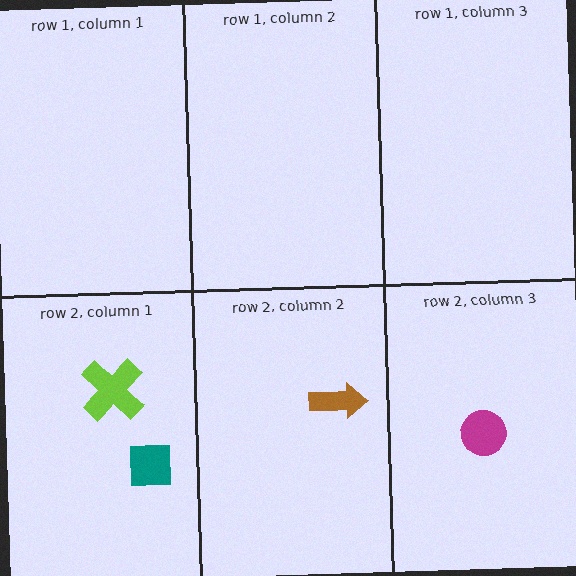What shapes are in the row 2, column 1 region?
The teal square, the lime cross.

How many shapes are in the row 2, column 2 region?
1.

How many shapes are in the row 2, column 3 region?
1.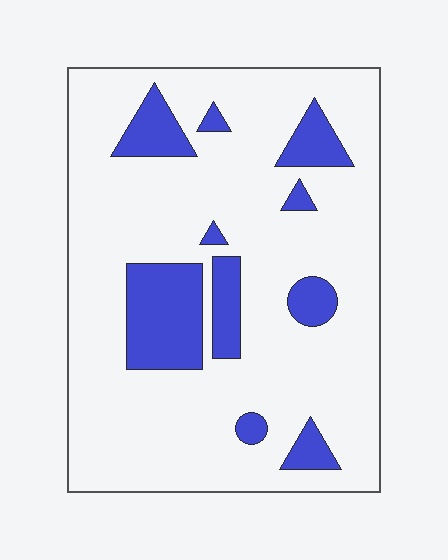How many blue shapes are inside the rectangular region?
10.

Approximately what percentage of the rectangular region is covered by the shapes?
Approximately 20%.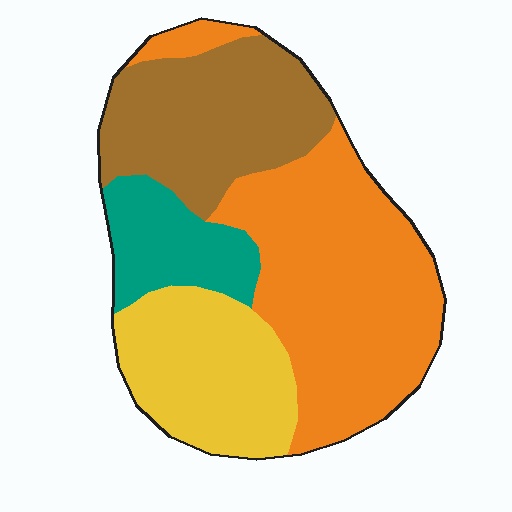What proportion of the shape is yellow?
Yellow covers 22% of the shape.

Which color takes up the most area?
Orange, at roughly 40%.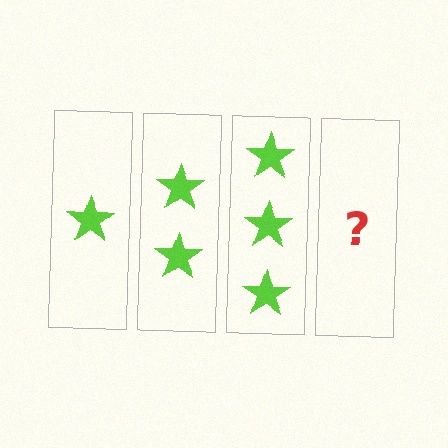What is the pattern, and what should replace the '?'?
The pattern is that each step adds one more star. The '?' should be 4 stars.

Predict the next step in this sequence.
The next step is 4 stars.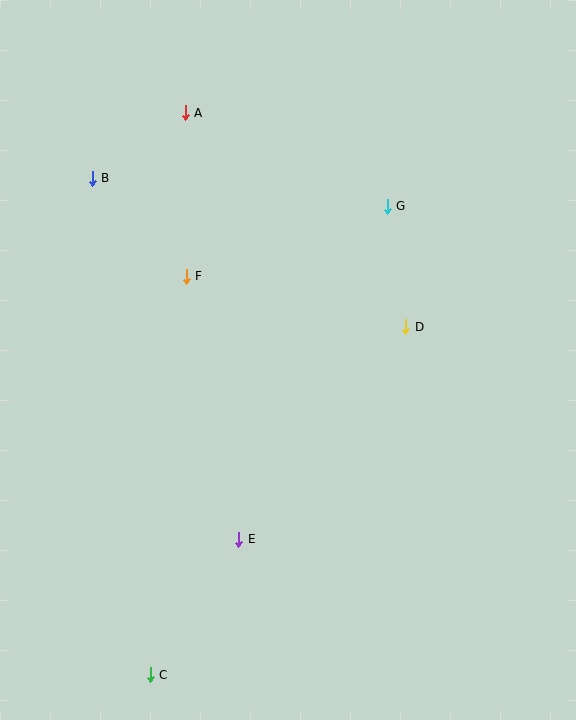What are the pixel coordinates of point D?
Point D is at (406, 327).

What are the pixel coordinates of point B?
Point B is at (92, 178).